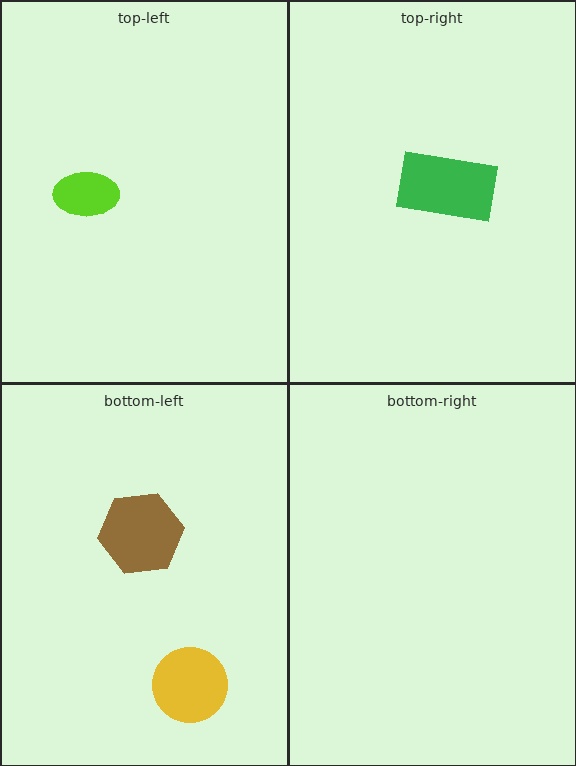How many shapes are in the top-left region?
1.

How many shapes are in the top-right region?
1.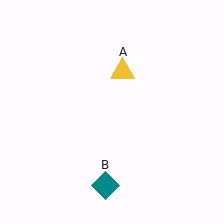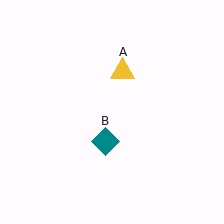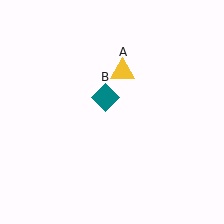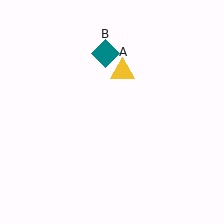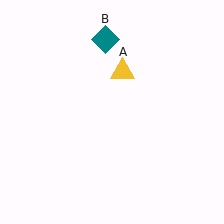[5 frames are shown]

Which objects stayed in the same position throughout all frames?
Yellow triangle (object A) remained stationary.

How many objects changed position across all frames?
1 object changed position: teal diamond (object B).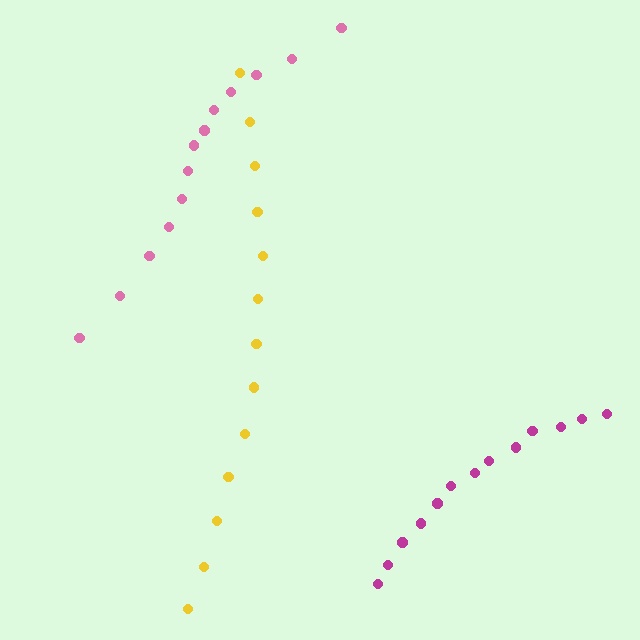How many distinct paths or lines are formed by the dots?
There are 3 distinct paths.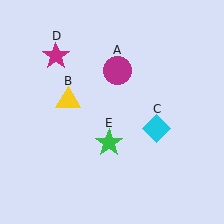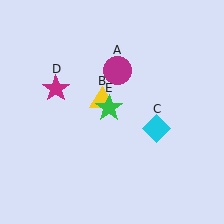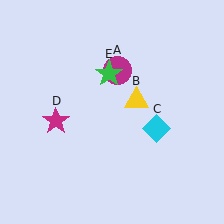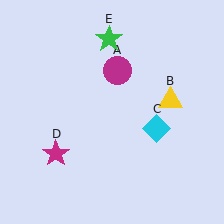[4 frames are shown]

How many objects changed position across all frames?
3 objects changed position: yellow triangle (object B), magenta star (object D), green star (object E).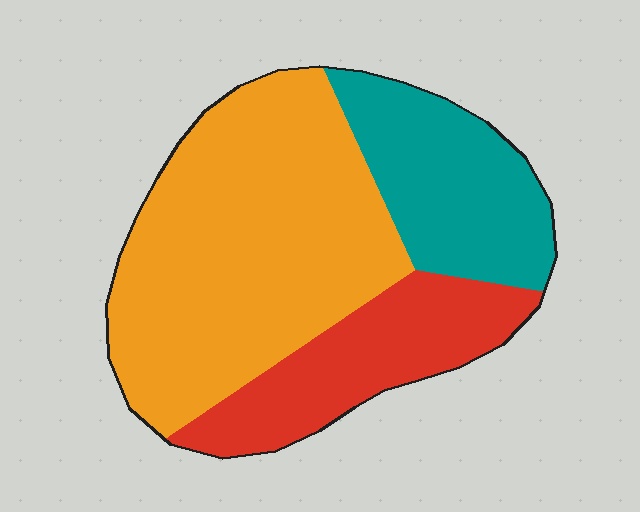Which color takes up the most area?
Orange, at roughly 55%.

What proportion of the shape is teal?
Teal takes up between a sixth and a third of the shape.